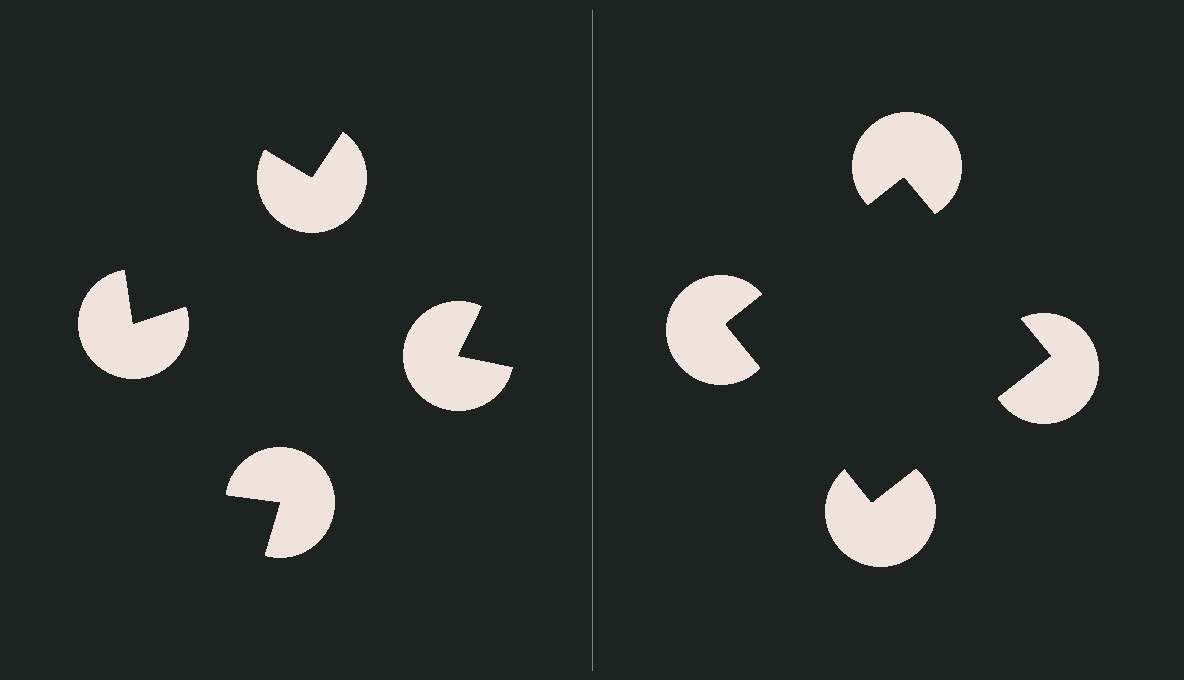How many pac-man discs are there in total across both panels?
8 — 4 on each side.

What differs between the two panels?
The pac-man discs are positioned identically on both sides; only the wedge orientations differ. On the right they align to a square; on the left they are misaligned.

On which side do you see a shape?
An illusory square appears on the right side. On the left side the wedge cuts are rotated, so no coherent shape forms.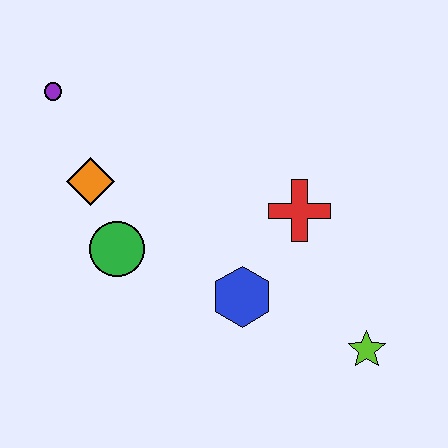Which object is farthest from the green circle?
The lime star is farthest from the green circle.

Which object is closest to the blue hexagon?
The red cross is closest to the blue hexagon.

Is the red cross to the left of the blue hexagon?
No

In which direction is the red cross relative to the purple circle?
The red cross is to the right of the purple circle.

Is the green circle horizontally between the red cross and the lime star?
No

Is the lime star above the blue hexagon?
No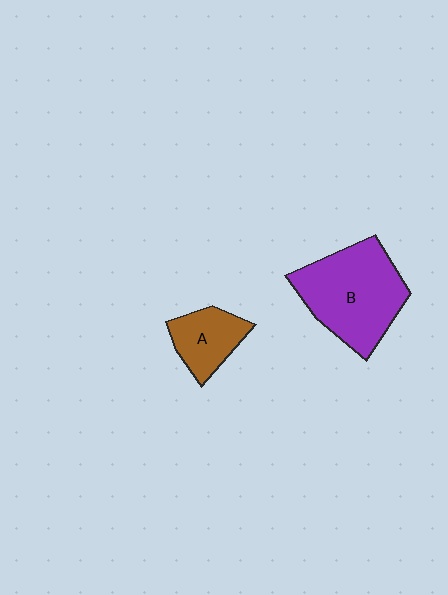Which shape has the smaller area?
Shape A (brown).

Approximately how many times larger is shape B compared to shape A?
Approximately 2.2 times.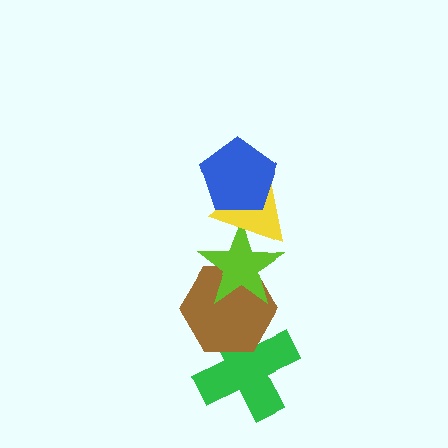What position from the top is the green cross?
The green cross is 5th from the top.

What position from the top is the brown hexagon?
The brown hexagon is 4th from the top.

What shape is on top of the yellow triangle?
The blue pentagon is on top of the yellow triangle.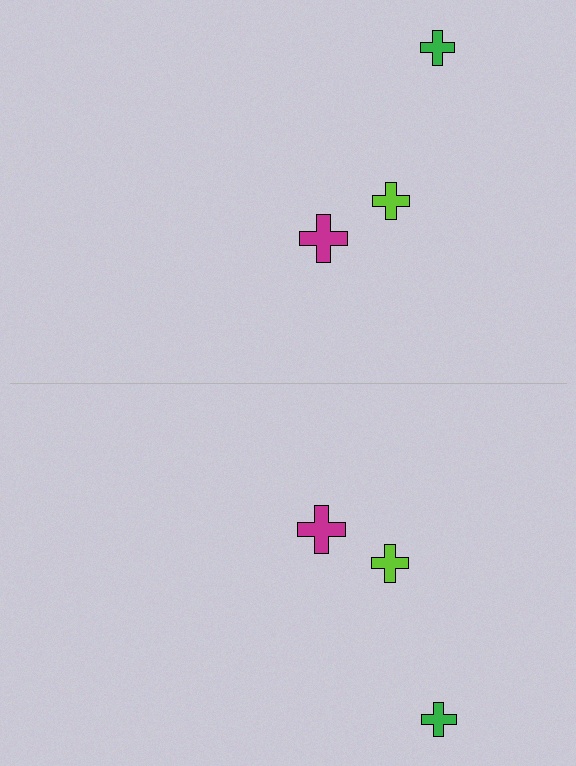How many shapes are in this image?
There are 6 shapes in this image.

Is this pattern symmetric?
Yes, this pattern has bilateral (reflection) symmetry.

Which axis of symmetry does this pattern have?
The pattern has a horizontal axis of symmetry running through the center of the image.